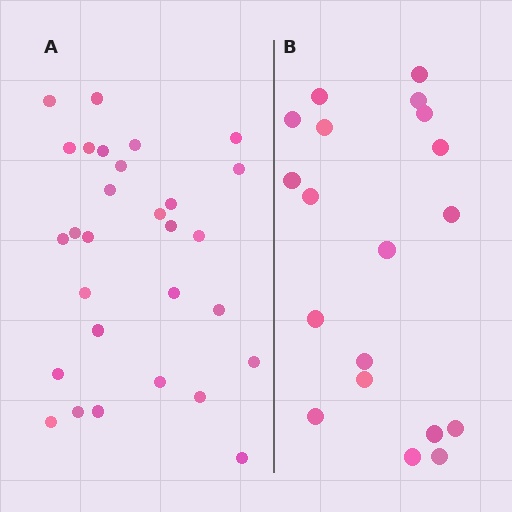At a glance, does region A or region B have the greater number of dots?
Region A (the left region) has more dots.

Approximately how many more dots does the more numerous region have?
Region A has roughly 10 or so more dots than region B.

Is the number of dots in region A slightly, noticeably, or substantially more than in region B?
Region A has substantially more. The ratio is roughly 1.5 to 1.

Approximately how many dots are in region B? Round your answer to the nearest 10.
About 20 dots. (The exact count is 19, which rounds to 20.)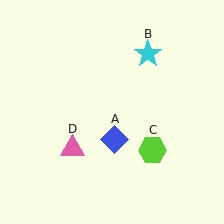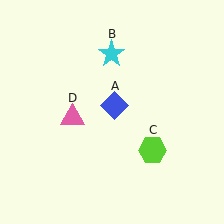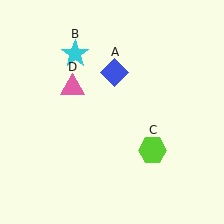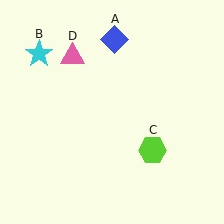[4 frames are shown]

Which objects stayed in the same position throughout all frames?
Lime hexagon (object C) remained stationary.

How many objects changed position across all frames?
3 objects changed position: blue diamond (object A), cyan star (object B), pink triangle (object D).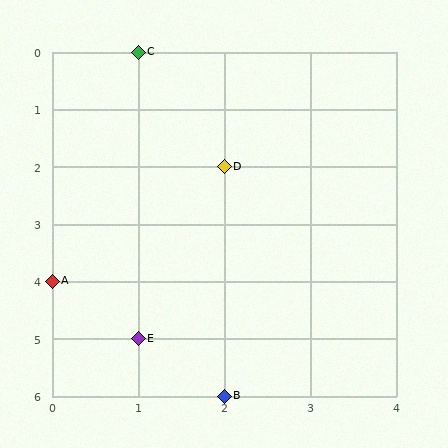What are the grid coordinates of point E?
Point E is at grid coordinates (1, 5).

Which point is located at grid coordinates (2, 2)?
Point D is at (2, 2).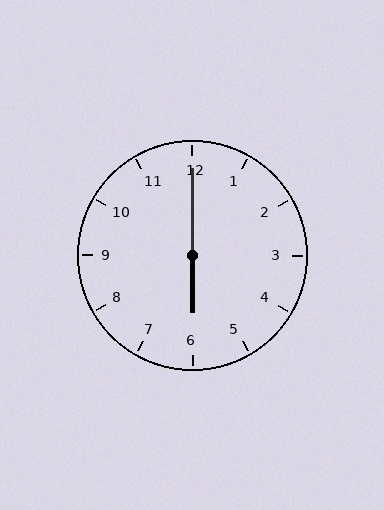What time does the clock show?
6:00.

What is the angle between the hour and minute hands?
Approximately 180 degrees.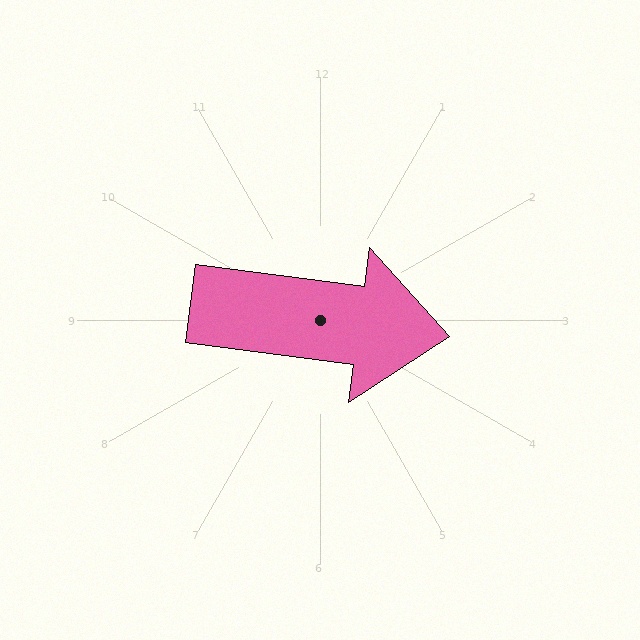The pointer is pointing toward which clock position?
Roughly 3 o'clock.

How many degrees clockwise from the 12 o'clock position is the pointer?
Approximately 97 degrees.